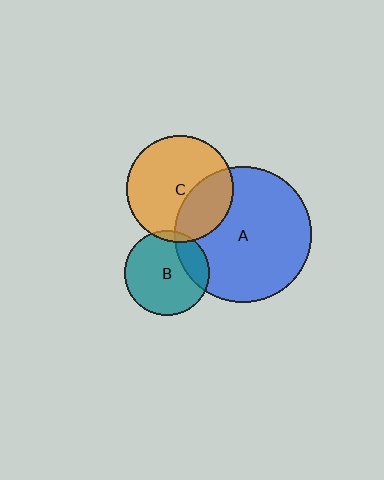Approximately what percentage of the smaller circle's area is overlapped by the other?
Approximately 5%.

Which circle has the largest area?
Circle A (blue).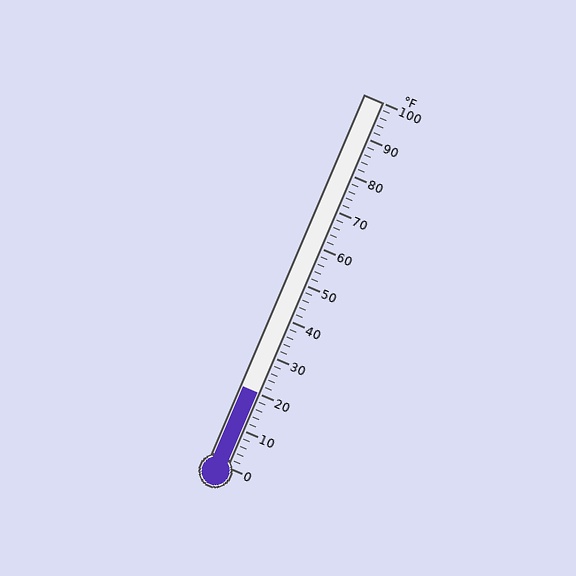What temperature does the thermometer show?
The thermometer shows approximately 20°F.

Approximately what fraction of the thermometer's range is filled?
The thermometer is filled to approximately 20% of its range.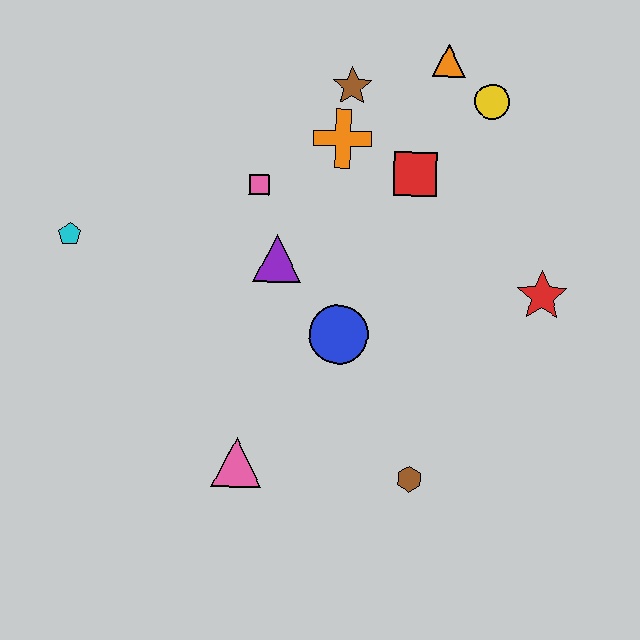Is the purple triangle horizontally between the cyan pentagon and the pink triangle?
No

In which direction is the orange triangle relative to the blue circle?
The orange triangle is above the blue circle.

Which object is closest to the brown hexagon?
The blue circle is closest to the brown hexagon.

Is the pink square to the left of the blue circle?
Yes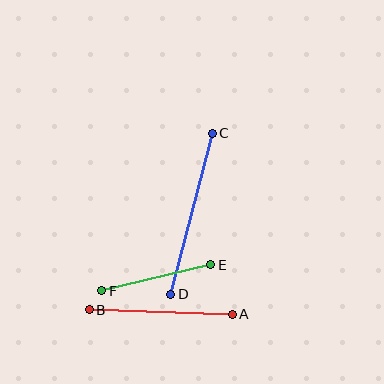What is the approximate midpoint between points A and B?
The midpoint is at approximately (161, 312) pixels.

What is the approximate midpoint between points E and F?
The midpoint is at approximately (156, 278) pixels.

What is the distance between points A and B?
The distance is approximately 143 pixels.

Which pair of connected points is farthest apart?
Points C and D are farthest apart.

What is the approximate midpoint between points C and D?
The midpoint is at approximately (191, 214) pixels.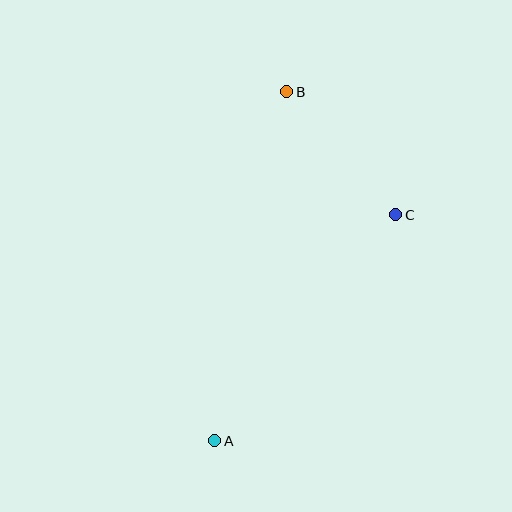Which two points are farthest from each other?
Points A and B are farthest from each other.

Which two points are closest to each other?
Points B and C are closest to each other.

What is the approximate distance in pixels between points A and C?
The distance between A and C is approximately 290 pixels.